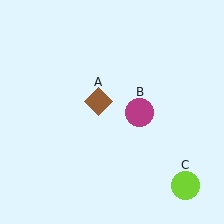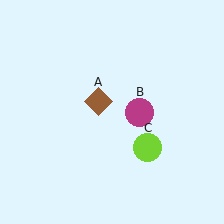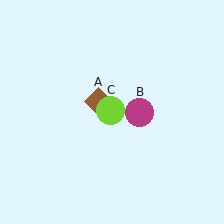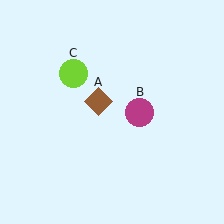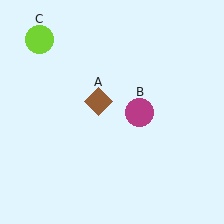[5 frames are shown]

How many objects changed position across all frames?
1 object changed position: lime circle (object C).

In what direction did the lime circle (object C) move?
The lime circle (object C) moved up and to the left.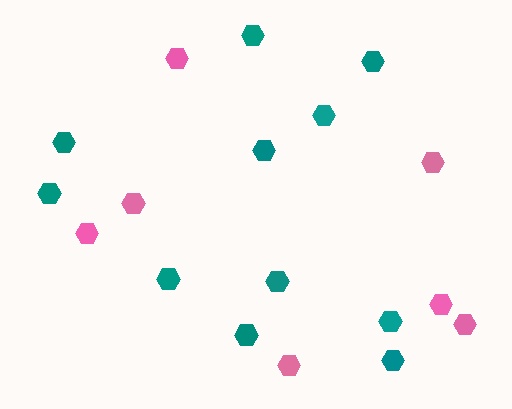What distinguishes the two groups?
There are 2 groups: one group of pink hexagons (7) and one group of teal hexagons (11).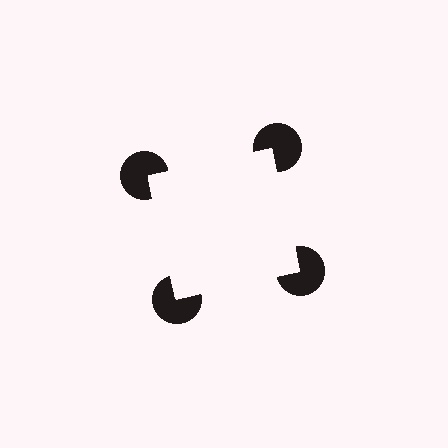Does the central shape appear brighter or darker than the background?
It typically appears slightly brighter than the background, even though no actual brightness change is drawn.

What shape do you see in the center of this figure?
An illusory square — its edges are inferred from the aligned wedge cuts in the pac-man discs, not physically drawn.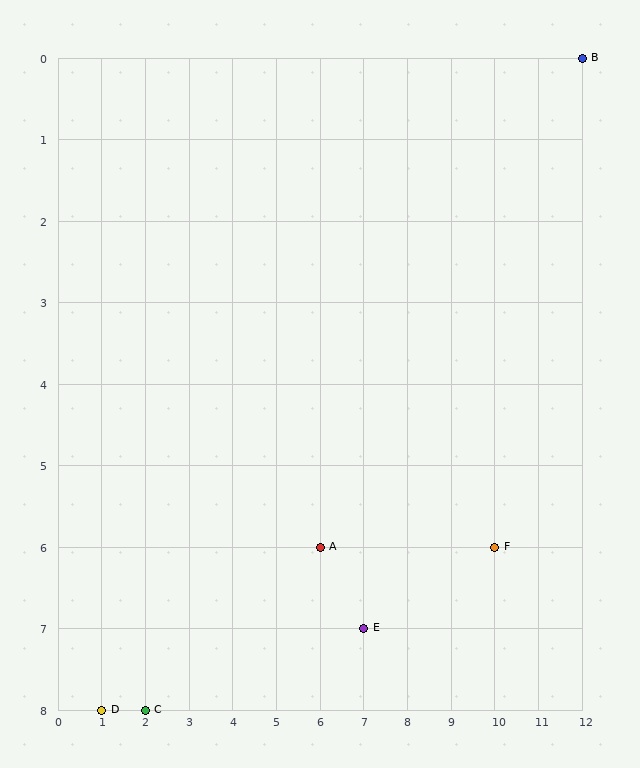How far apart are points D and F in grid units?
Points D and F are 9 columns and 2 rows apart (about 9.2 grid units diagonally).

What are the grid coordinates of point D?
Point D is at grid coordinates (1, 8).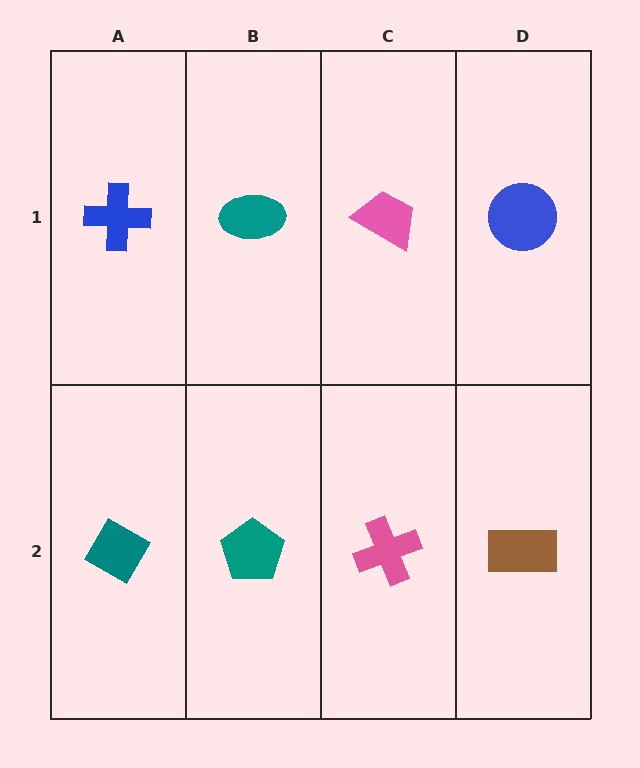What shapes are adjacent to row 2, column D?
A blue circle (row 1, column D), a pink cross (row 2, column C).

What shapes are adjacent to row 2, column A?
A blue cross (row 1, column A), a teal pentagon (row 2, column B).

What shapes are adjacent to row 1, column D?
A brown rectangle (row 2, column D), a pink trapezoid (row 1, column C).